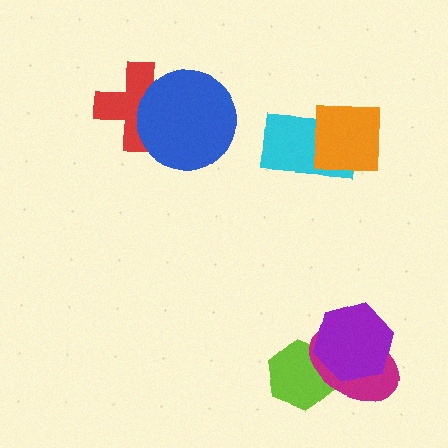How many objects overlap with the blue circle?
1 object overlaps with the blue circle.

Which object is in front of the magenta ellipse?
The purple hexagon is in front of the magenta ellipse.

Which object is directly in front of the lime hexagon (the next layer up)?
The magenta ellipse is directly in front of the lime hexagon.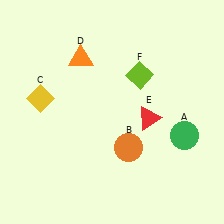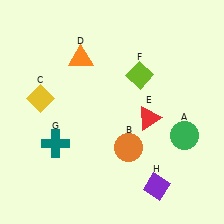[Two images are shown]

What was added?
A teal cross (G), a purple diamond (H) were added in Image 2.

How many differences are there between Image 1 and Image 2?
There are 2 differences between the two images.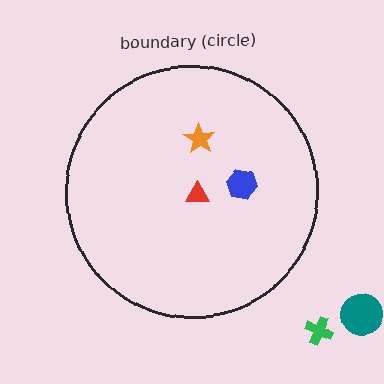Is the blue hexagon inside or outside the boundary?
Inside.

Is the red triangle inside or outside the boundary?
Inside.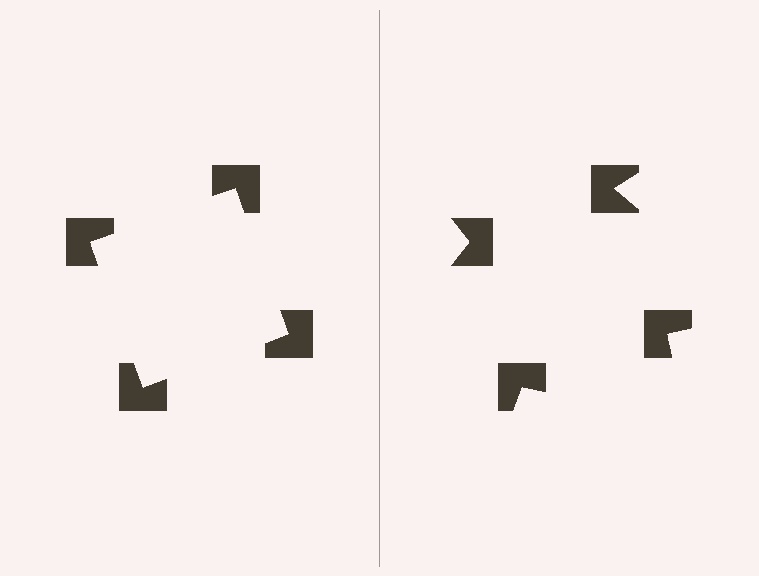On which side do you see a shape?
An illusory square appears on the left side. On the right side the wedge cuts are rotated, so no coherent shape forms.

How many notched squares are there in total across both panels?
8 — 4 on each side.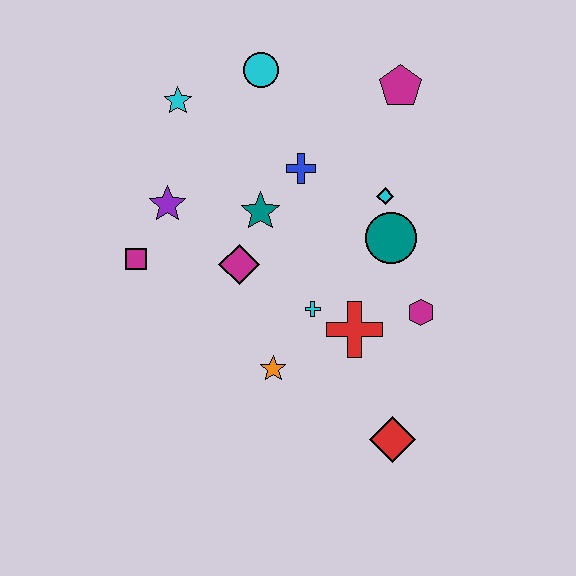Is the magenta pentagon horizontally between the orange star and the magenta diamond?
No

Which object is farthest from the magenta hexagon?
The cyan star is farthest from the magenta hexagon.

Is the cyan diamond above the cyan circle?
No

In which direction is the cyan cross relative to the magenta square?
The cyan cross is to the right of the magenta square.